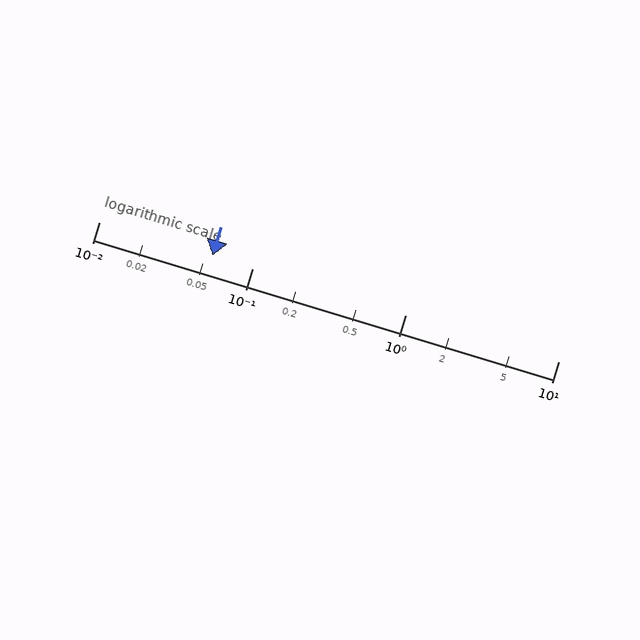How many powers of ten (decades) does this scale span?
The scale spans 3 decades, from 0.01 to 10.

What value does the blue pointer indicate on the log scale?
The pointer indicates approximately 0.055.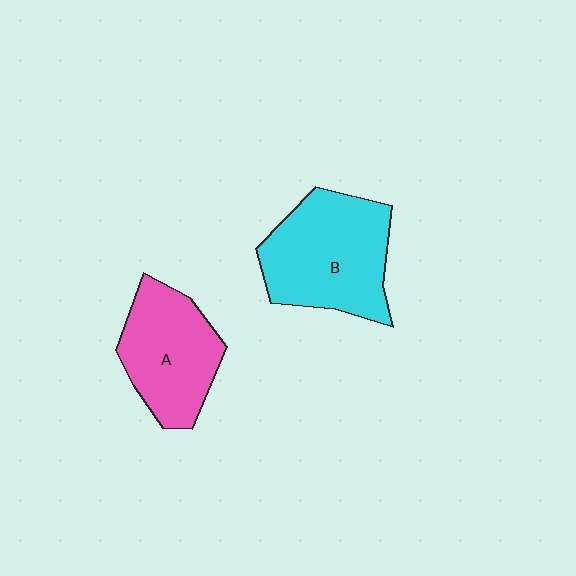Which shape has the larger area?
Shape B (cyan).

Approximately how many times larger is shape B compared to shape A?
Approximately 1.2 times.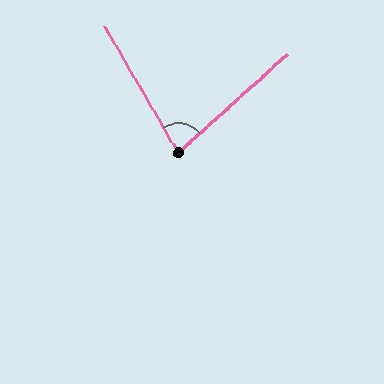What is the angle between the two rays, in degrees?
Approximately 78 degrees.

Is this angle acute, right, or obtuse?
It is acute.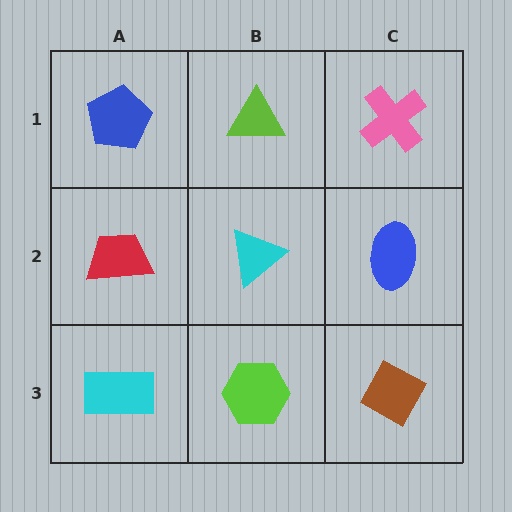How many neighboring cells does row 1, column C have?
2.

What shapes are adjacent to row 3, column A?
A red trapezoid (row 2, column A), a lime hexagon (row 3, column B).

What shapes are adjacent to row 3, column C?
A blue ellipse (row 2, column C), a lime hexagon (row 3, column B).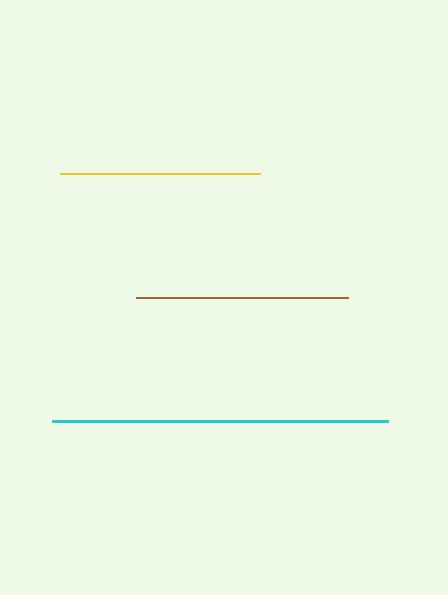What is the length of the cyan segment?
The cyan segment is approximately 336 pixels long.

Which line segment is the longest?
The cyan line is the longest at approximately 336 pixels.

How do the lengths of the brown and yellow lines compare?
The brown and yellow lines are approximately the same length.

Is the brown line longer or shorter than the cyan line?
The cyan line is longer than the brown line.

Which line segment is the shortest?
The yellow line is the shortest at approximately 200 pixels.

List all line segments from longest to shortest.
From longest to shortest: cyan, brown, yellow.